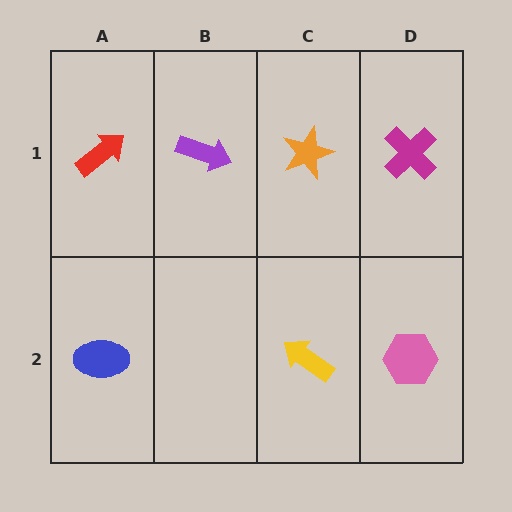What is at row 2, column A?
A blue ellipse.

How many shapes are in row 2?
3 shapes.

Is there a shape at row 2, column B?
No, that cell is empty.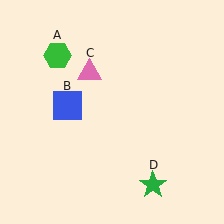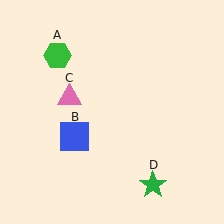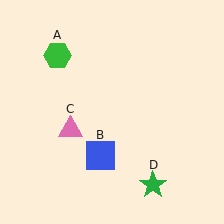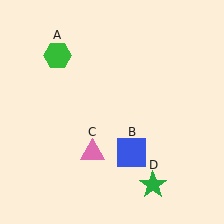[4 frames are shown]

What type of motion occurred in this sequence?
The blue square (object B), pink triangle (object C) rotated counterclockwise around the center of the scene.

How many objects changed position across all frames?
2 objects changed position: blue square (object B), pink triangle (object C).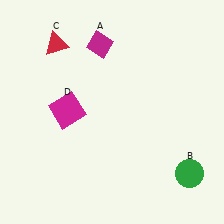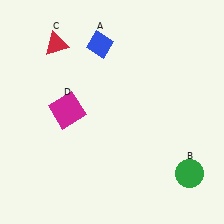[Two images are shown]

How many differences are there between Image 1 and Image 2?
There is 1 difference between the two images.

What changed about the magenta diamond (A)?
In Image 1, A is magenta. In Image 2, it changed to blue.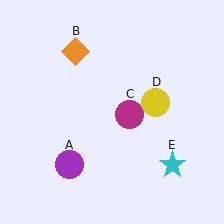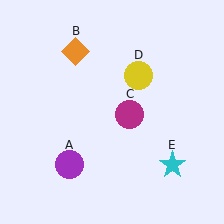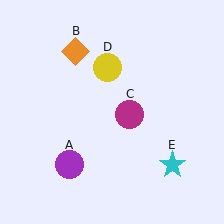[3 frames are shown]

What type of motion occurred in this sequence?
The yellow circle (object D) rotated counterclockwise around the center of the scene.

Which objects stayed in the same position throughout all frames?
Purple circle (object A) and orange diamond (object B) and magenta circle (object C) and cyan star (object E) remained stationary.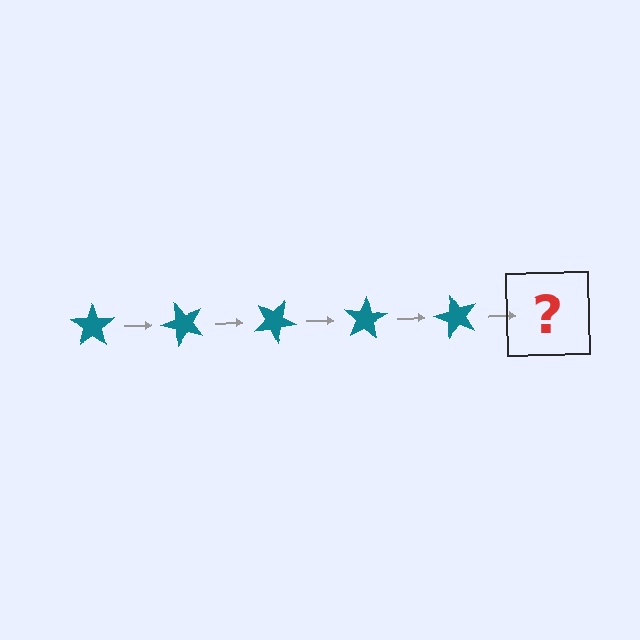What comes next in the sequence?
The next element should be a teal star rotated 250 degrees.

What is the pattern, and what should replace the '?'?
The pattern is that the star rotates 50 degrees each step. The '?' should be a teal star rotated 250 degrees.